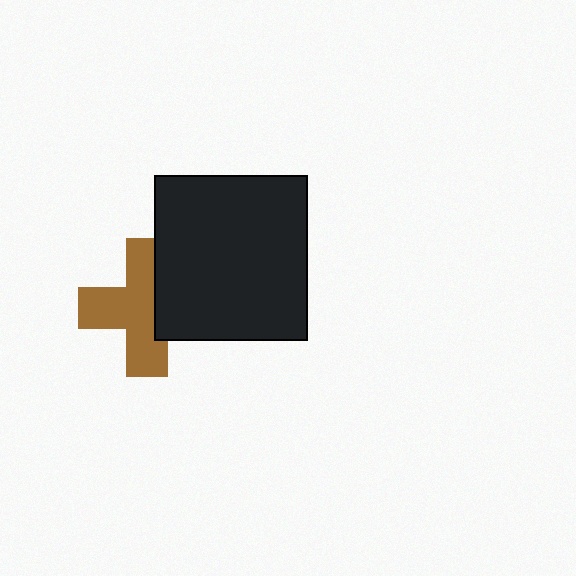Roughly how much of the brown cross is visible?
About half of it is visible (roughly 64%).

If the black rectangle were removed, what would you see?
You would see the complete brown cross.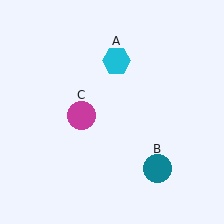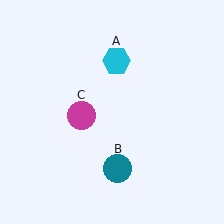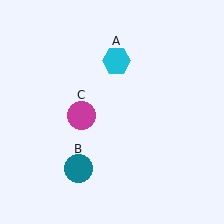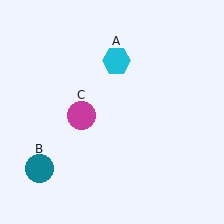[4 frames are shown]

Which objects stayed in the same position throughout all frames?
Cyan hexagon (object A) and magenta circle (object C) remained stationary.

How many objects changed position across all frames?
1 object changed position: teal circle (object B).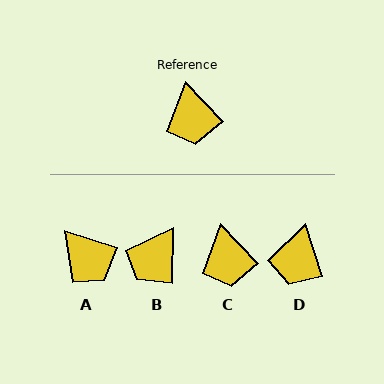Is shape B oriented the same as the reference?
No, it is off by about 45 degrees.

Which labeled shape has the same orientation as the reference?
C.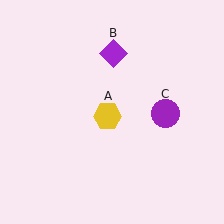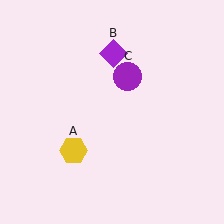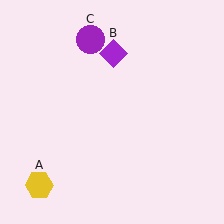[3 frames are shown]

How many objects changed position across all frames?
2 objects changed position: yellow hexagon (object A), purple circle (object C).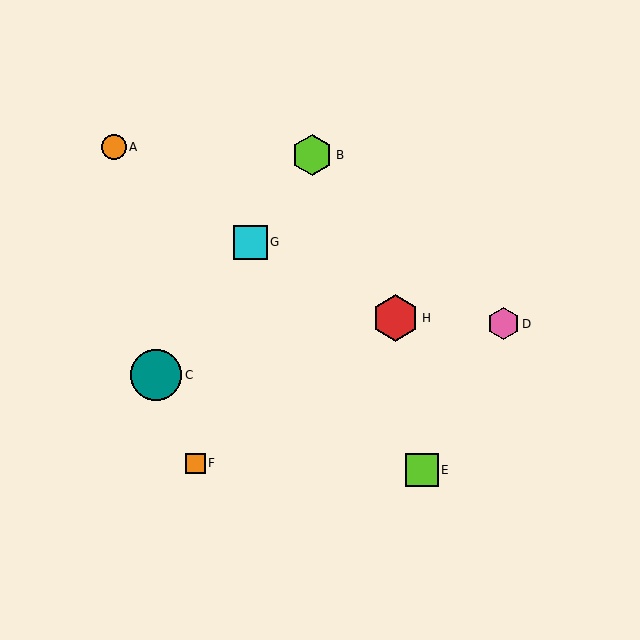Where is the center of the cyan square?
The center of the cyan square is at (250, 242).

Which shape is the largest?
The teal circle (labeled C) is the largest.